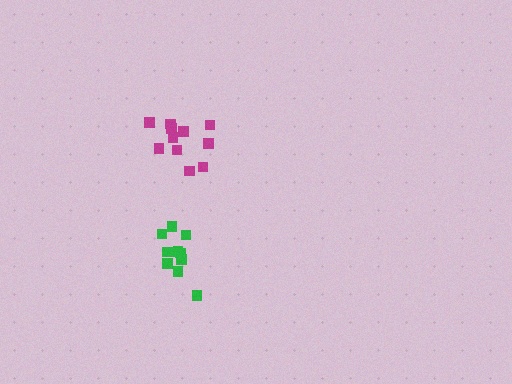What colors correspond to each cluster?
The clusters are colored: green, magenta.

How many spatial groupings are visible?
There are 2 spatial groupings.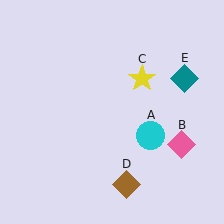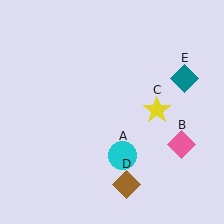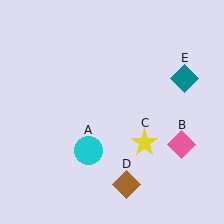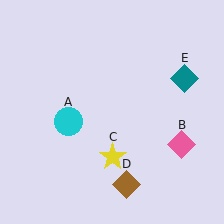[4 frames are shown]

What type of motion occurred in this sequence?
The cyan circle (object A), yellow star (object C) rotated clockwise around the center of the scene.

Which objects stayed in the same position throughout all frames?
Pink diamond (object B) and brown diamond (object D) and teal diamond (object E) remained stationary.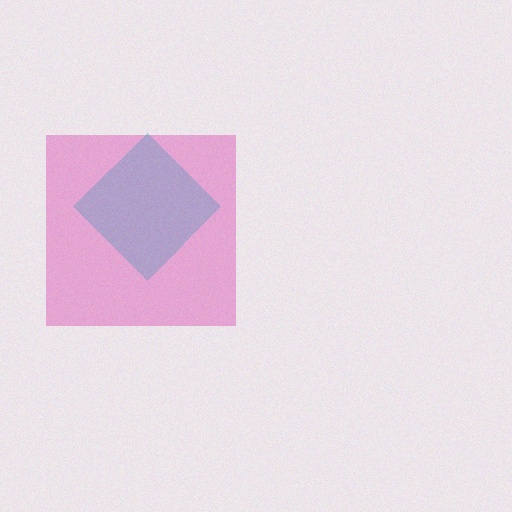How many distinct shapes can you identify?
There are 2 distinct shapes: a cyan diamond, a pink square.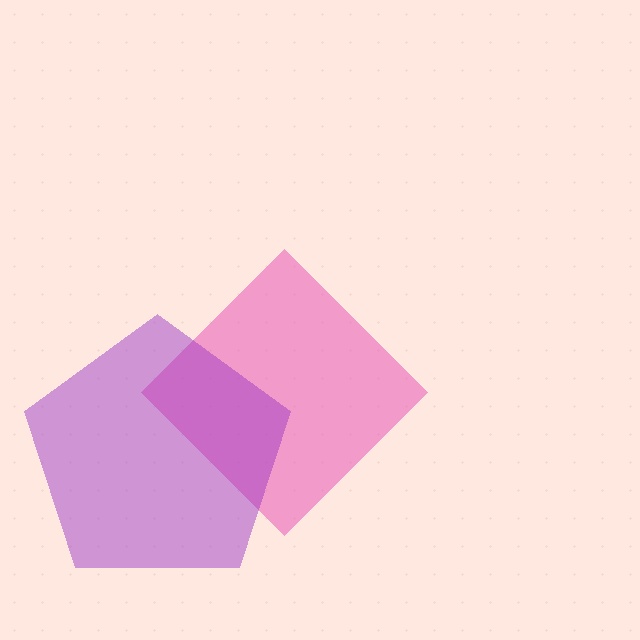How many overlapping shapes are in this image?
There are 2 overlapping shapes in the image.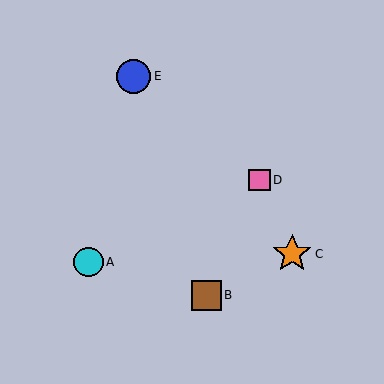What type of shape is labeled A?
Shape A is a cyan circle.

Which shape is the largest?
The orange star (labeled C) is the largest.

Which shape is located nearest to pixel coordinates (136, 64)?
The blue circle (labeled E) at (134, 76) is nearest to that location.